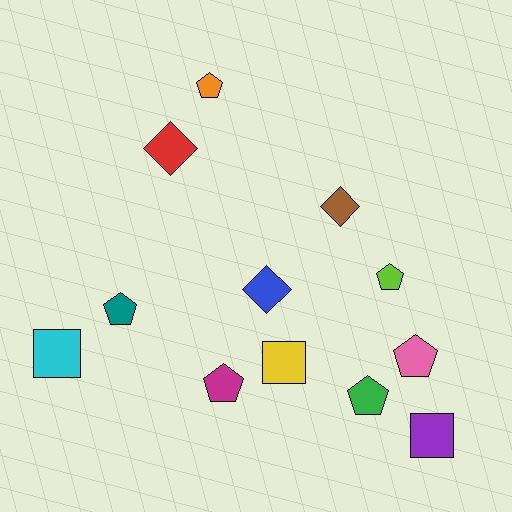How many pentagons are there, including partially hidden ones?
There are 6 pentagons.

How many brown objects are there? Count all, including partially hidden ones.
There is 1 brown object.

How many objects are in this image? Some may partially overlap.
There are 12 objects.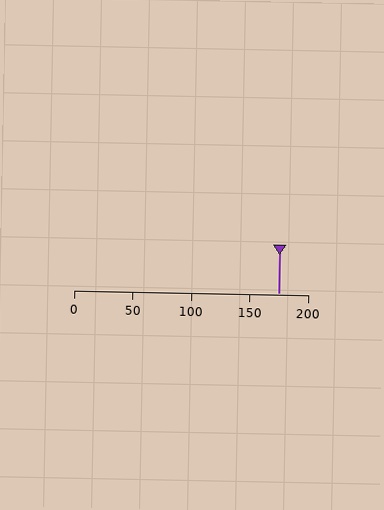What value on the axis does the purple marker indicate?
The marker indicates approximately 175.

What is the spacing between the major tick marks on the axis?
The major ticks are spaced 50 apart.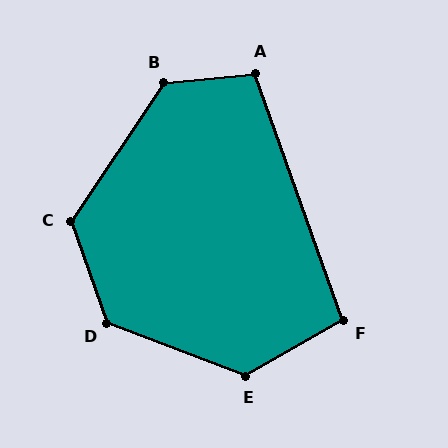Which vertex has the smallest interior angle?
F, at approximately 100 degrees.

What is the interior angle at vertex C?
Approximately 127 degrees (obtuse).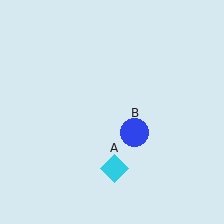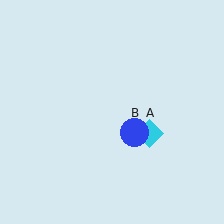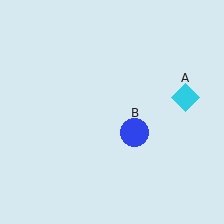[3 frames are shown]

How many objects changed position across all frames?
1 object changed position: cyan diamond (object A).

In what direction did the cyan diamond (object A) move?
The cyan diamond (object A) moved up and to the right.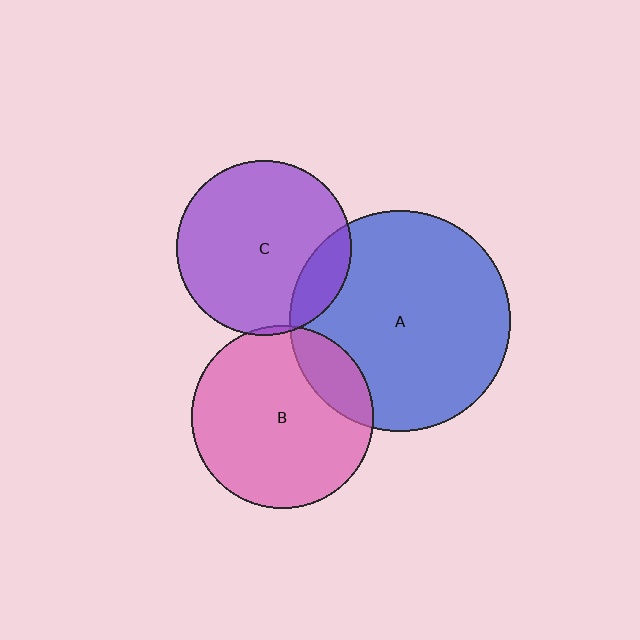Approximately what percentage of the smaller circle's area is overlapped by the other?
Approximately 15%.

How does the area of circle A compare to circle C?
Approximately 1.6 times.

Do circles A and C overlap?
Yes.